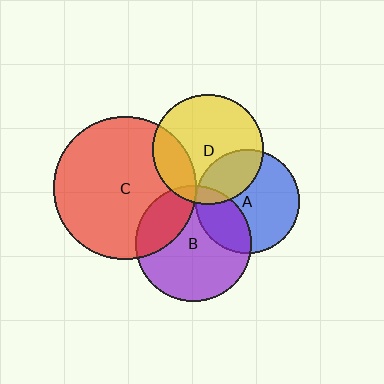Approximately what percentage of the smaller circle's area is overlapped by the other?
Approximately 30%.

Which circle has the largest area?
Circle C (red).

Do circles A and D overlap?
Yes.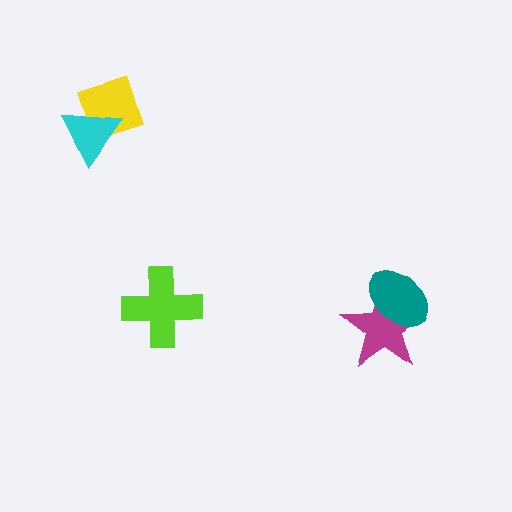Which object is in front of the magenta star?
The teal ellipse is in front of the magenta star.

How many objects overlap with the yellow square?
1 object overlaps with the yellow square.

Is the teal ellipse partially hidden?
No, no other shape covers it.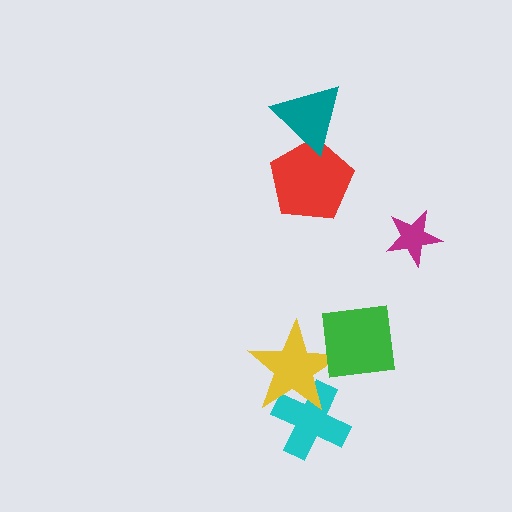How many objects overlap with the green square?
1 object overlaps with the green square.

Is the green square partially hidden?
No, no other shape covers it.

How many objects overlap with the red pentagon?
1 object overlaps with the red pentagon.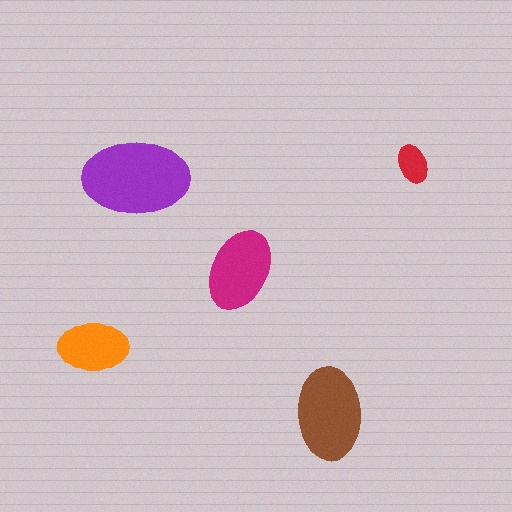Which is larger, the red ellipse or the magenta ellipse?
The magenta one.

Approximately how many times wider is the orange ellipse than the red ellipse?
About 2 times wider.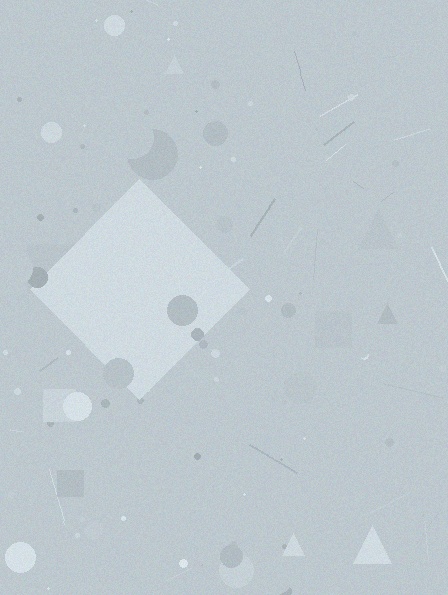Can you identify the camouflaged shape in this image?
The camouflaged shape is a diamond.